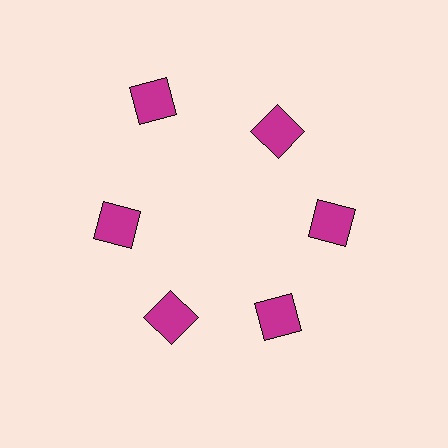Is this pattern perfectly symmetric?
No. The 6 magenta squares are arranged in a ring, but one element near the 11 o'clock position is pushed outward from the center, breaking the 6-fold rotational symmetry.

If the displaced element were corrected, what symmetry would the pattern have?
It would have 6-fold rotational symmetry — the pattern would map onto itself every 60 degrees.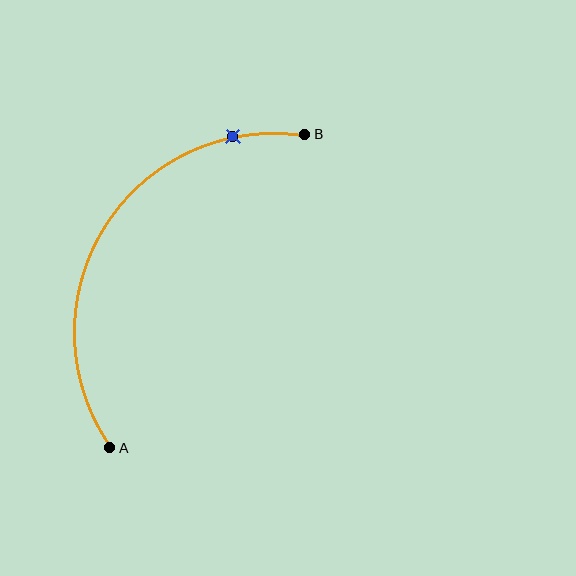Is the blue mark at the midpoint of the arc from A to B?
No. The blue mark lies on the arc but is closer to endpoint B. The arc midpoint would be at the point on the curve equidistant along the arc from both A and B.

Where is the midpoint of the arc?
The arc midpoint is the point on the curve farthest from the straight line joining A and B. It sits to the left of that line.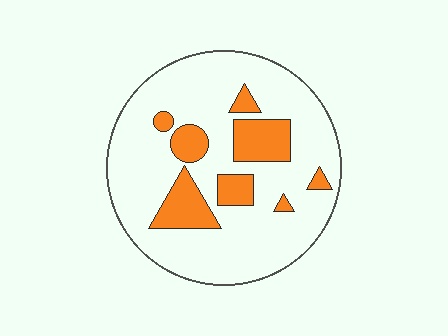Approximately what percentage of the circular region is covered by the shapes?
Approximately 20%.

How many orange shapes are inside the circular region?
8.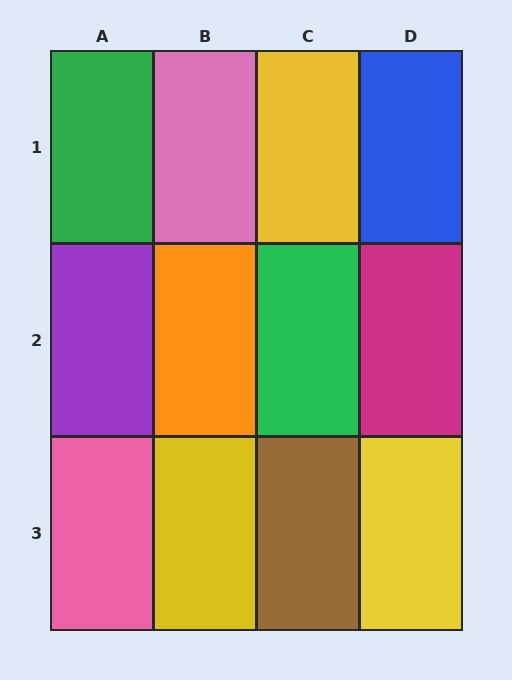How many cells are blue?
1 cell is blue.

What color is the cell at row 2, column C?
Green.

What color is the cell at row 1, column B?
Pink.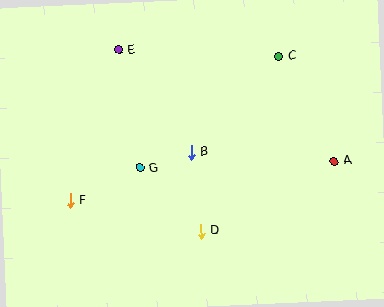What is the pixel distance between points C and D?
The distance between C and D is 191 pixels.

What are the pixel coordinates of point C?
Point C is at (279, 57).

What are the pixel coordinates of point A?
Point A is at (334, 161).